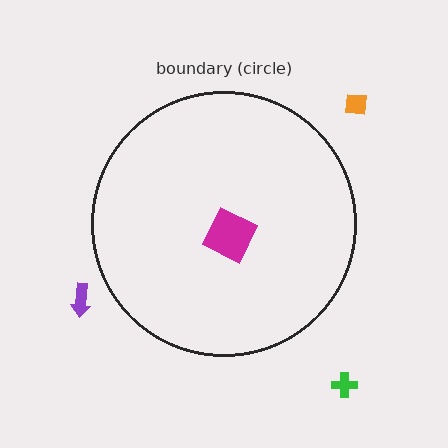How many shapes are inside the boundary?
1 inside, 3 outside.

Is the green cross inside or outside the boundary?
Outside.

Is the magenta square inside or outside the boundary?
Inside.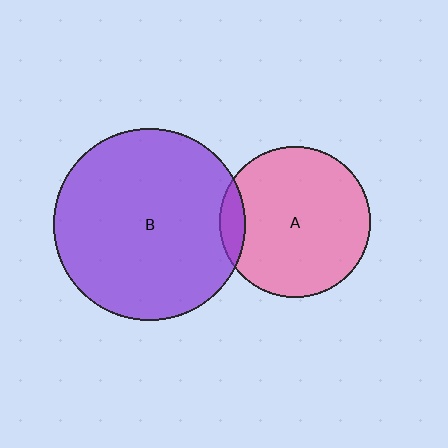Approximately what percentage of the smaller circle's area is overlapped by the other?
Approximately 10%.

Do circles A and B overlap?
Yes.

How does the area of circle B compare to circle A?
Approximately 1.6 times.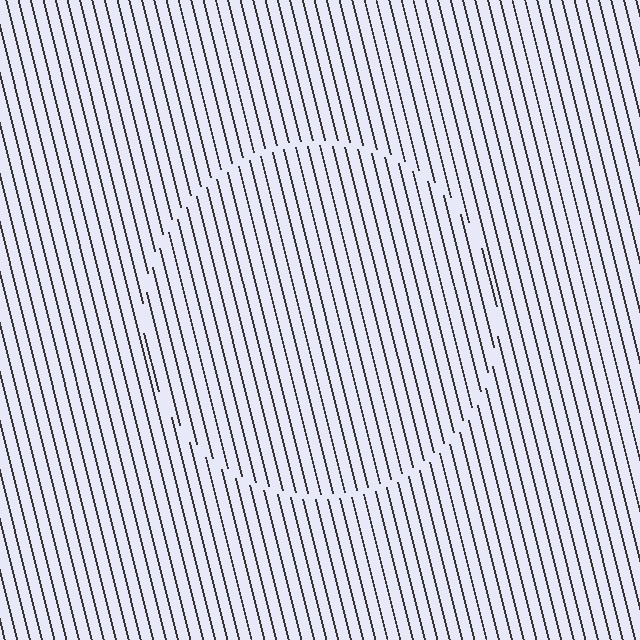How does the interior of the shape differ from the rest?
The interior of the shape contains the same grating, shifted by half a period — the contour is defined by the phase discontinuity where line-ends from the inner and outer gratings abut.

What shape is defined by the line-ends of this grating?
An illusory circle. The interior of the shape contains the same grating, shifted by half a period — the contour is defined by the phase discontinuity where line-ends from the inner and outer gratings abut.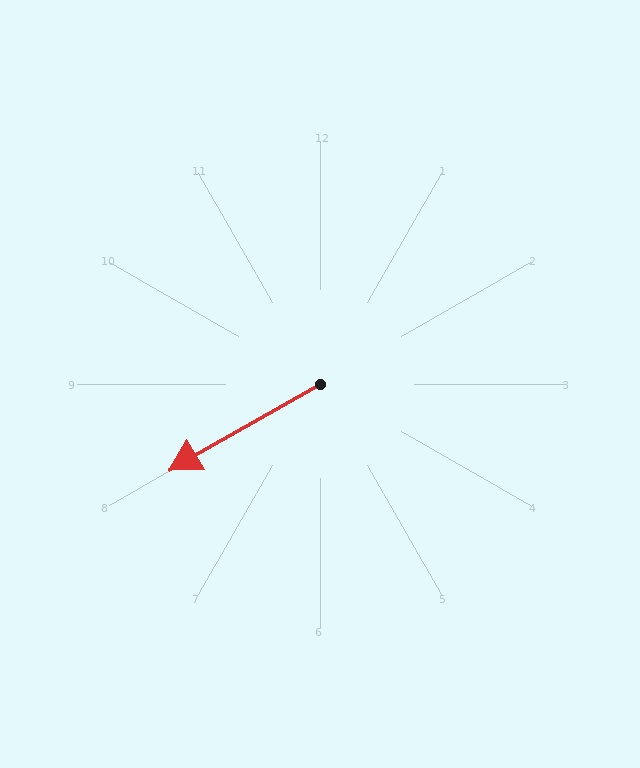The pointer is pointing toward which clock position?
Roughly 8 o'clock.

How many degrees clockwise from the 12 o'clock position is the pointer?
Approximately 240 degrees.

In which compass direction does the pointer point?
Southwest.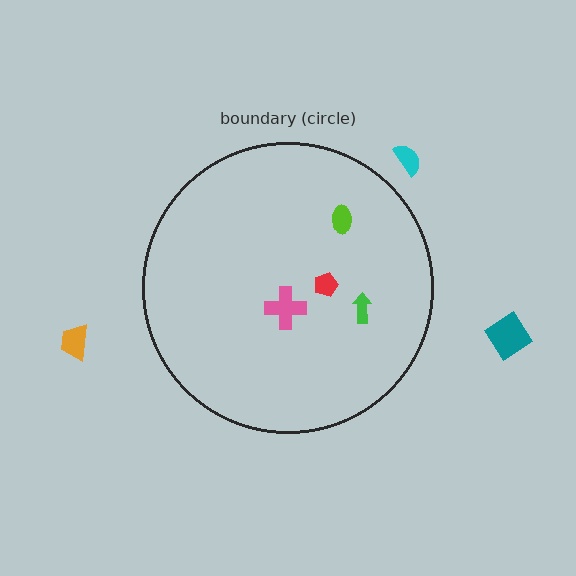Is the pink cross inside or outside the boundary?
Inside.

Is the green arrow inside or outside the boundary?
Inside.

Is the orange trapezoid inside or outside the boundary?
Outside.